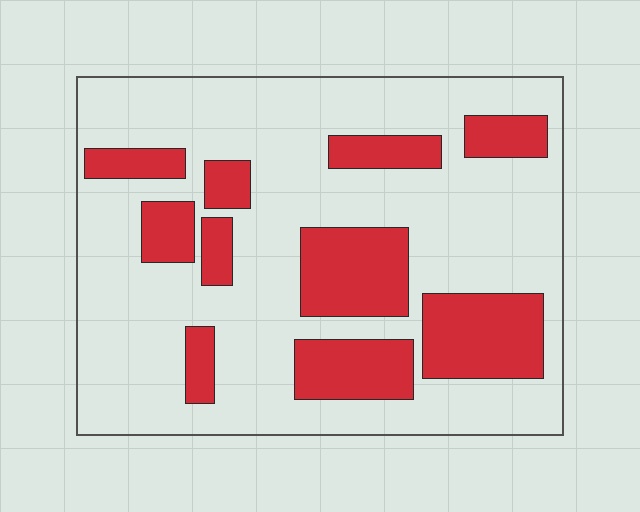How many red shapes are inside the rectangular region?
10.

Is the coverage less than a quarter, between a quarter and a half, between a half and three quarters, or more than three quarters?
Between a quarter and a half.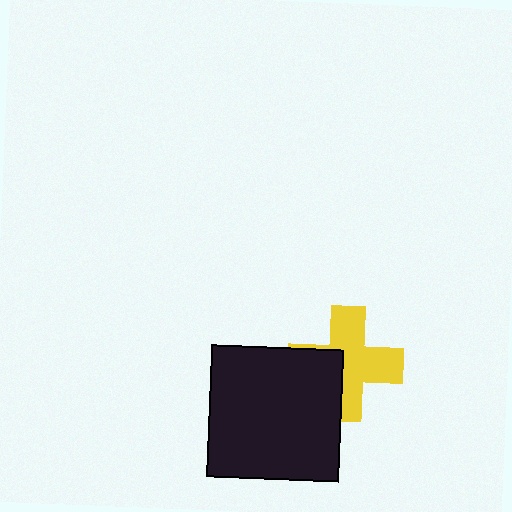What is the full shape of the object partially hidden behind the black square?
The partially hidden object is a yellow cross.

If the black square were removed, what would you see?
You would see the complete yellow cross.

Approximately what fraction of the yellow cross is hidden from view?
Roughly 34% of the yellow cross is hidden behind the black square.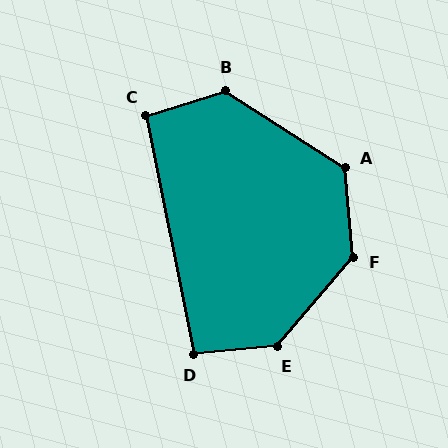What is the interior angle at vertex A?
Approximately 128 degrees (obtuse).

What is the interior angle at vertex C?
Approximately 96 degrees (obtuse).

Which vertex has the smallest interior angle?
D, at approximately 96 degrees.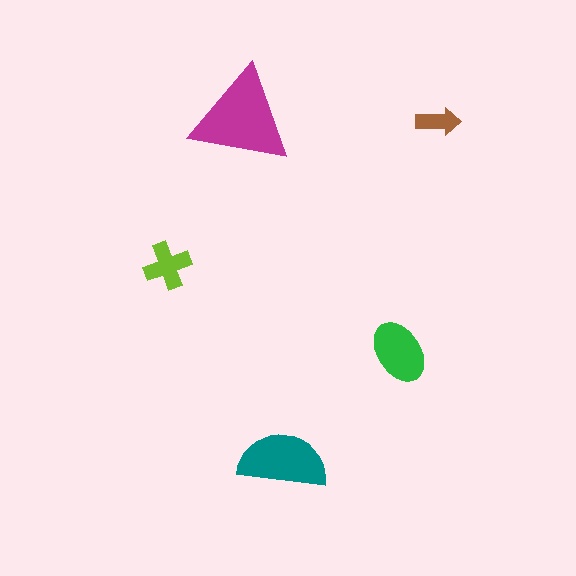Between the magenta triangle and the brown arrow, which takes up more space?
The magenta triangle.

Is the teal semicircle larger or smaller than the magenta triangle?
Smaller.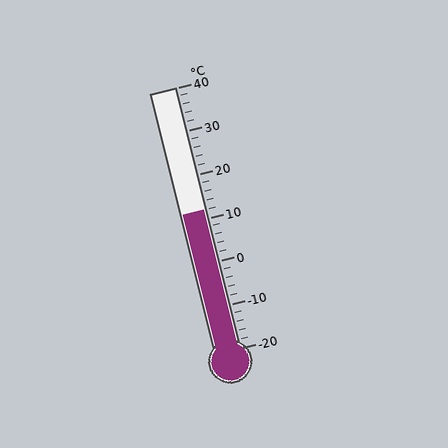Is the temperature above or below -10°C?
The temperature is above -10°C.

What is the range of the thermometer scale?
The thermometer scale ranges from -20°C to 40°C.